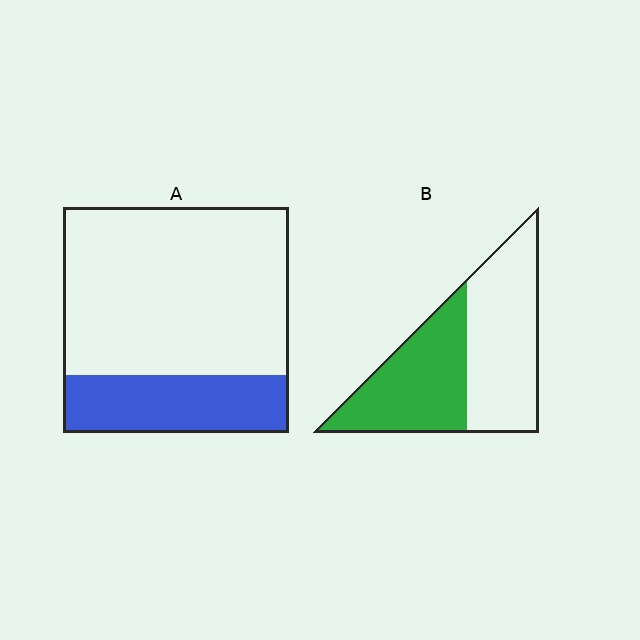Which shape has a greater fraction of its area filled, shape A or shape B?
Shape B.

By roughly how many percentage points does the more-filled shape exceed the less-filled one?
By roughly 20 percentage points (B over A).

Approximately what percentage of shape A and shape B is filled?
A is approximately 25% and B is approximately 45%.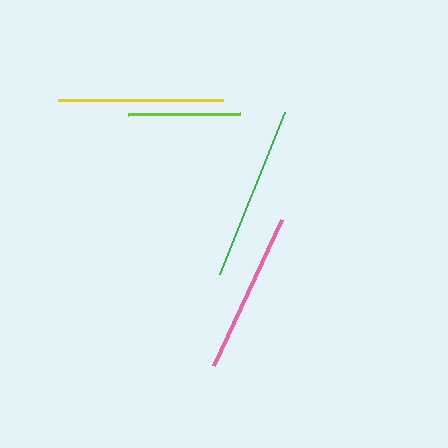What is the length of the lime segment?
The lime segment is approximately 112 pixels long.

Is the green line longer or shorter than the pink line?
The green line is longer than the pink line.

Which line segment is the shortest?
The lime line is the shortest at approximately 112 pixels.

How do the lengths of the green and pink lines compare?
The green and pink lines are approximately the same length.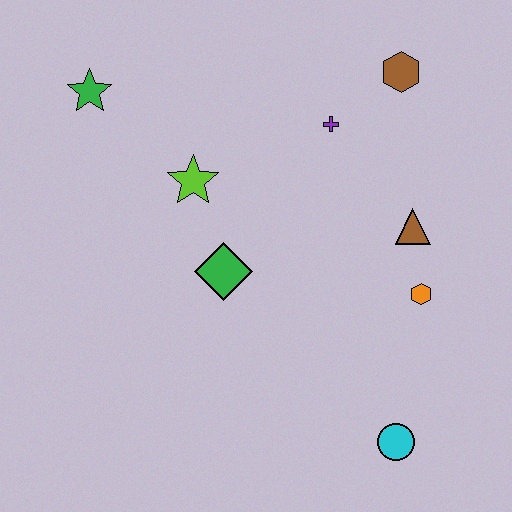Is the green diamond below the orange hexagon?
No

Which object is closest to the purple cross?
The brown hexagon is closest to the purple cross.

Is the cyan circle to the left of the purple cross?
No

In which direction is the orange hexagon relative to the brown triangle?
The orange hexagon is below the brown triangle.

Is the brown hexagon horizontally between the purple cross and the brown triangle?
Yes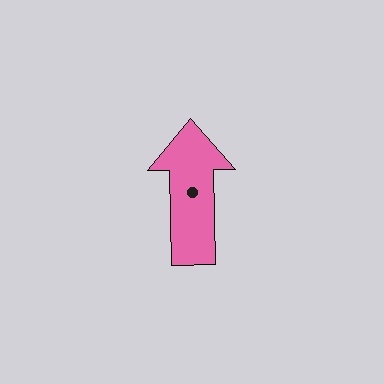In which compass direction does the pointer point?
North.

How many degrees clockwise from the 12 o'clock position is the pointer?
Approximately 359 degrees.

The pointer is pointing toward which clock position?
Roughly 12 o'clock.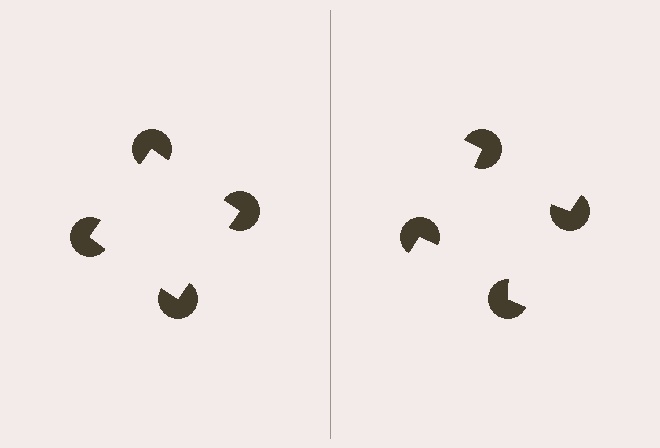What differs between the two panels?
The pac-man discs are positioned identically on both sides; only the wedge orientations differ. On the left they align to a square; on the right they are misaligned.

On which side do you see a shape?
An illusory square appears on the left side. On the right side the wedge cuts are rotated, so no coherent shape forms.